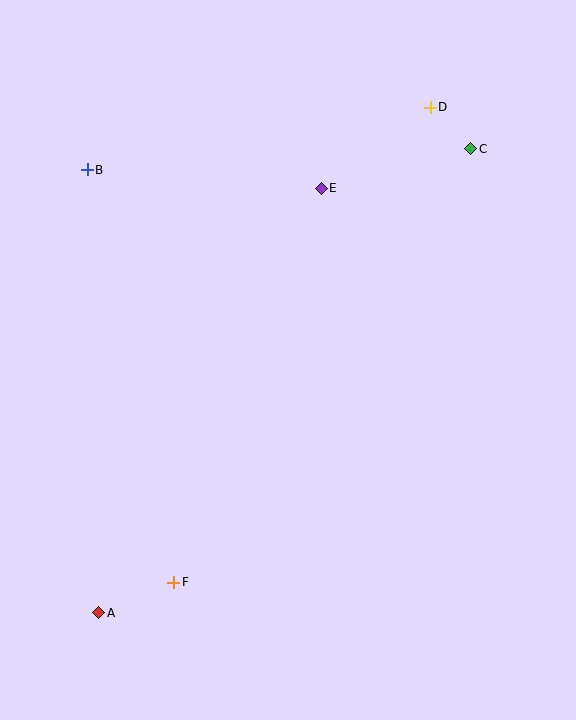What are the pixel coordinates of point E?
Point E is at (321, 188).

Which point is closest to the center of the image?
Point E at (321, 188) is closest to the center.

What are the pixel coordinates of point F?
Point F is at (174, 582).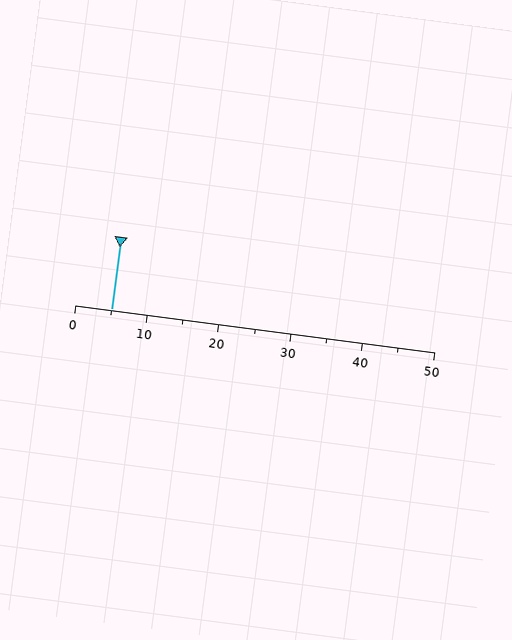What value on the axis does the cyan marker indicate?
The marker indicates approximately 5.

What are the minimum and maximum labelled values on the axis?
The axis runs from 0 to 50.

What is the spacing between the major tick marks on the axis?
The major ticks are spaced 10 apart.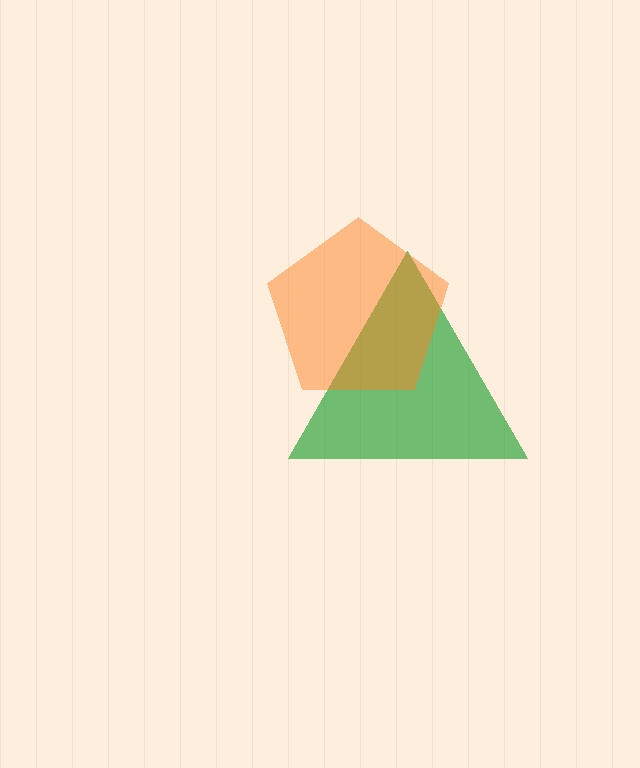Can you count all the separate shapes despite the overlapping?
Yes, there are 2 separate shapes.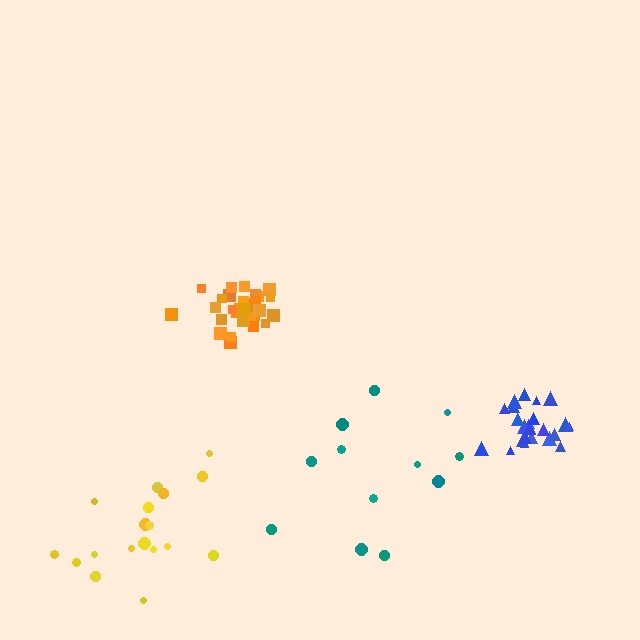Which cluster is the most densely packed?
Orange.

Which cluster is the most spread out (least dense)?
Teal.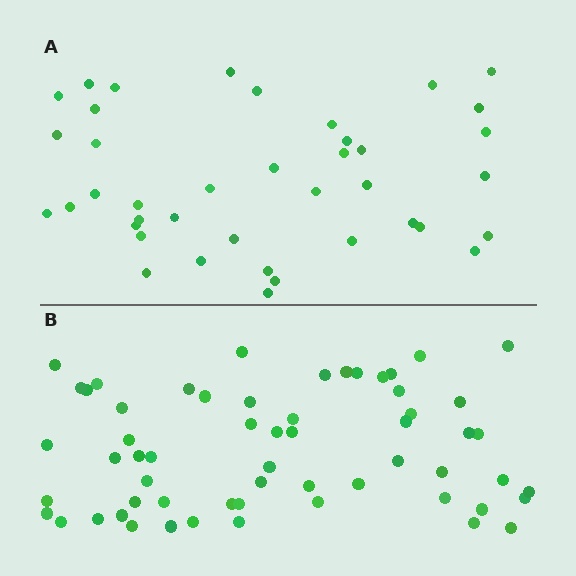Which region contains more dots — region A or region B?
Region B (the bottom region) has more dots.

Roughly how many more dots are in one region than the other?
Region B has approximately 20 more dots than region A.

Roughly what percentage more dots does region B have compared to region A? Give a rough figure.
About 50% more.